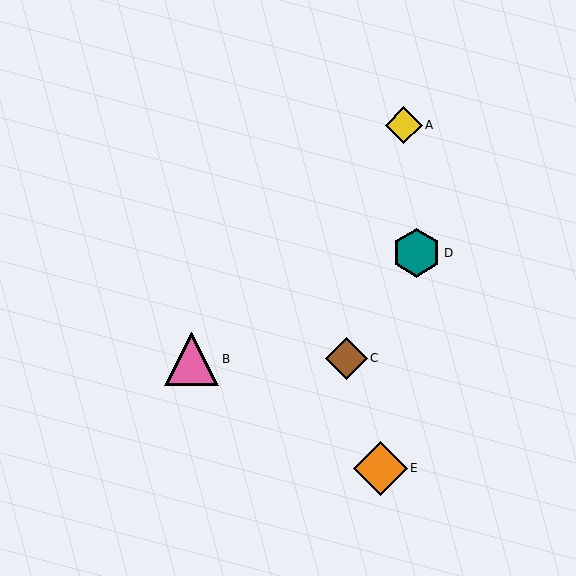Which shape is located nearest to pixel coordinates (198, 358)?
The pink triangle (labeled B) at (192, 359) is nearest to that location.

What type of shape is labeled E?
Shape E is an orange diamond.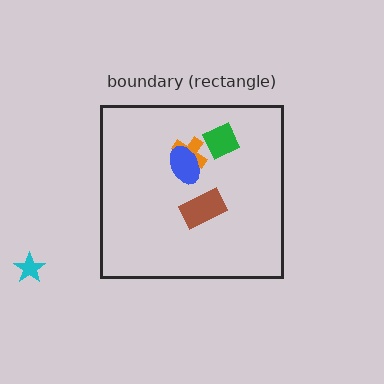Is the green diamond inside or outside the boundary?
Inside.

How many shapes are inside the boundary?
4 inside, 1 outside.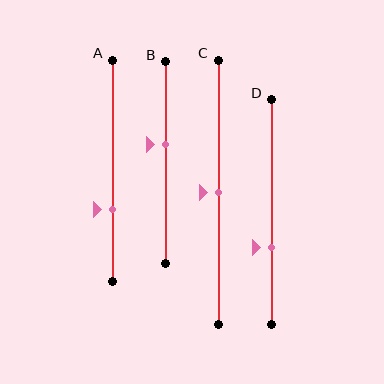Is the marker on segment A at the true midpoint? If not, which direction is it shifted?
No, the marker on segment A is shifted downward by about 17% of the segment length.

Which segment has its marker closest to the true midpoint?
Segment C has its marker closest to the true midpoint.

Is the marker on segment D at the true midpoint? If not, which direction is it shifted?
No, the marker on segment D is shifted downward by about 16% of the segment length.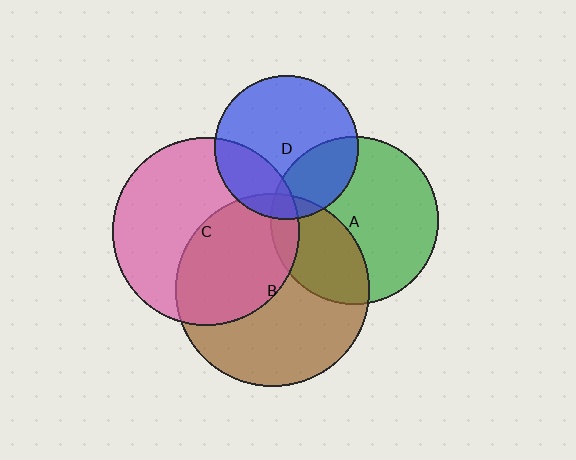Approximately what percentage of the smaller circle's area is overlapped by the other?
Approximately 25%.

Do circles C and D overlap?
Yes.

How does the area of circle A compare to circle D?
Approximately 1.4 times.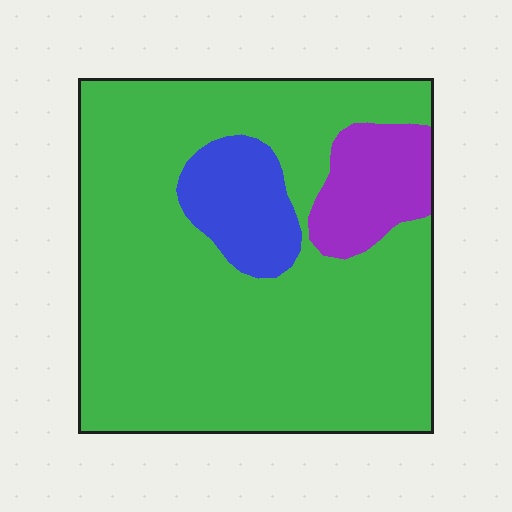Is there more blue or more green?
Green.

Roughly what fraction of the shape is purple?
Purple covers 10% of the shape.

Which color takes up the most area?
Green, at roughly 80%.